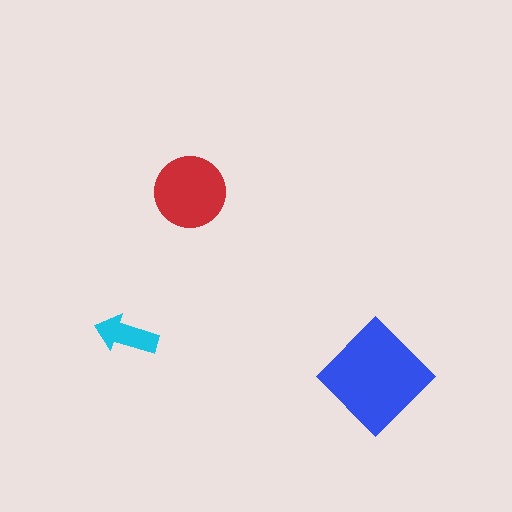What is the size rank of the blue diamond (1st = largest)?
1st.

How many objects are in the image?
There are 3 objects in the image.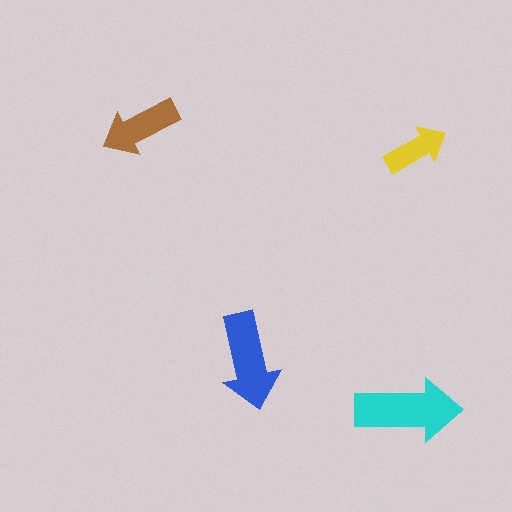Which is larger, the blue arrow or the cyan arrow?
The cyan one.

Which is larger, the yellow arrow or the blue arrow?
The blue one.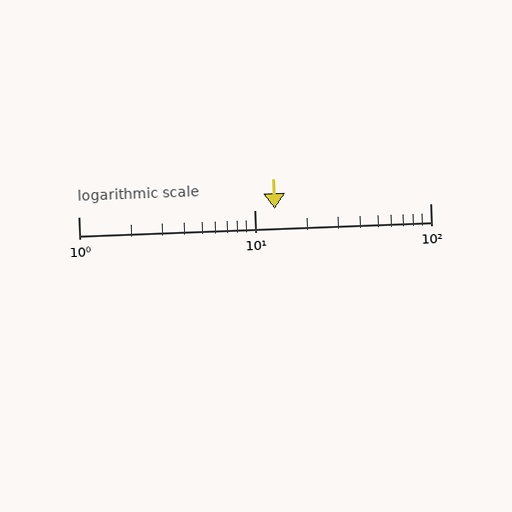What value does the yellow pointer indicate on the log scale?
The pointer indicates approximately 13.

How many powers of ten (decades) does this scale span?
The scale spans 2 decades, from 1 to 100.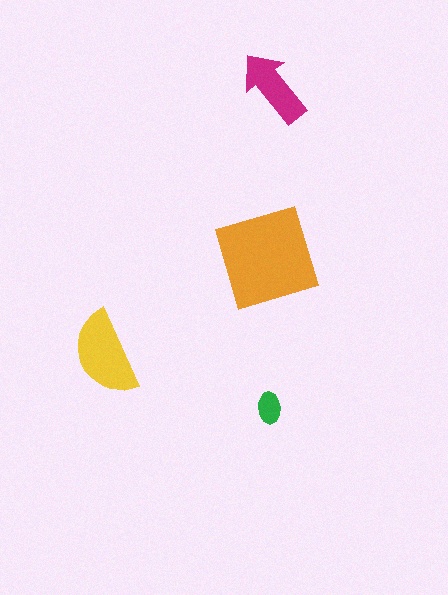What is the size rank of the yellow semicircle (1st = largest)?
2nd.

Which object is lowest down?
The green ellipse is bottommost.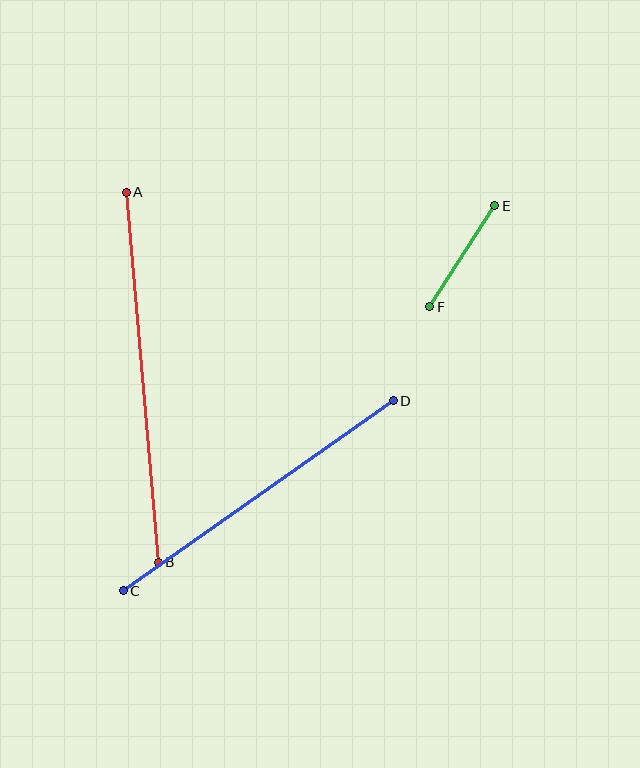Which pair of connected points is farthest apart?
Points A and B are farthest apart.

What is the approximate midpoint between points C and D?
The midpoint is at approximately (258, 496) pixels.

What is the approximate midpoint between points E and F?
The midpoint is at approximately (462, 256) pixels.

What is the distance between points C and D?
The distance is approximately 330 pixels.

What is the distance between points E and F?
The distance is approximately 120 pixels.